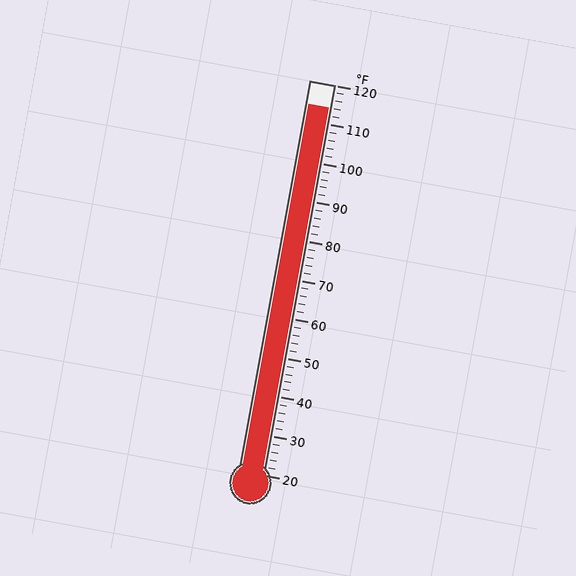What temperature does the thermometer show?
The thermometer shows approximately 114°F.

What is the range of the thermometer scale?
The thermometer scale ranges from 20°F to 120°F.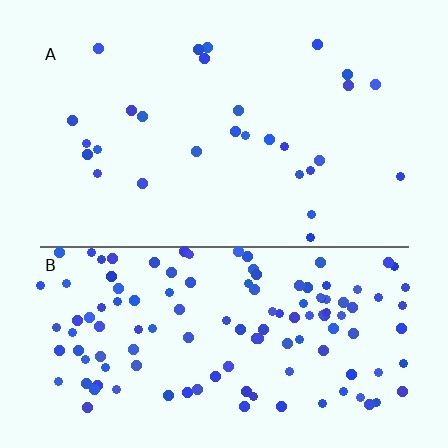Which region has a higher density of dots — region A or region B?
B (the bottom).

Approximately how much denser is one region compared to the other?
Approximately 4.5× — region B over region A.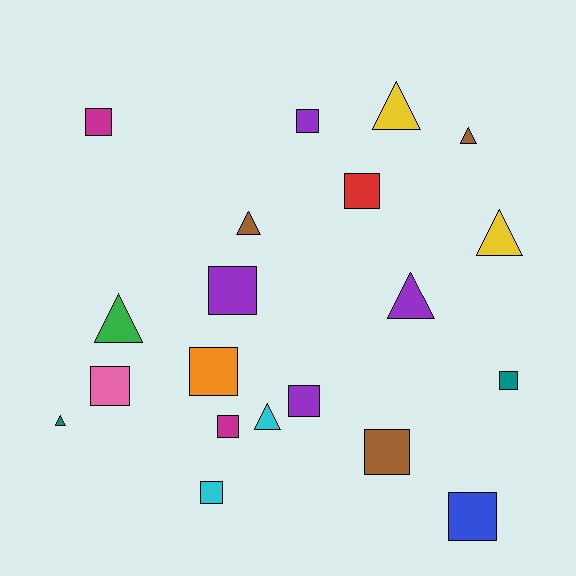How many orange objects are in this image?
There is 1 orange object.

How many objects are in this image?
There are 20 objects.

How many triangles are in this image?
There are 8 triangles.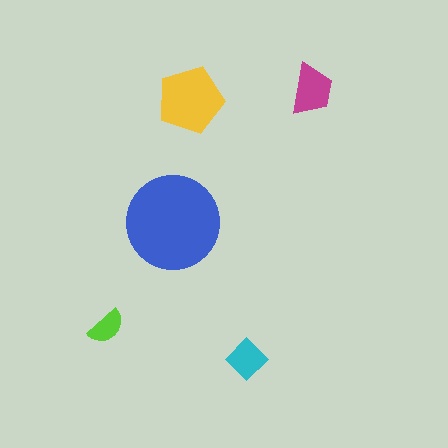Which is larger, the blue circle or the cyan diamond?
The blue circle.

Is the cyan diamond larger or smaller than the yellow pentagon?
Smaller.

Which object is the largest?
The blue circle.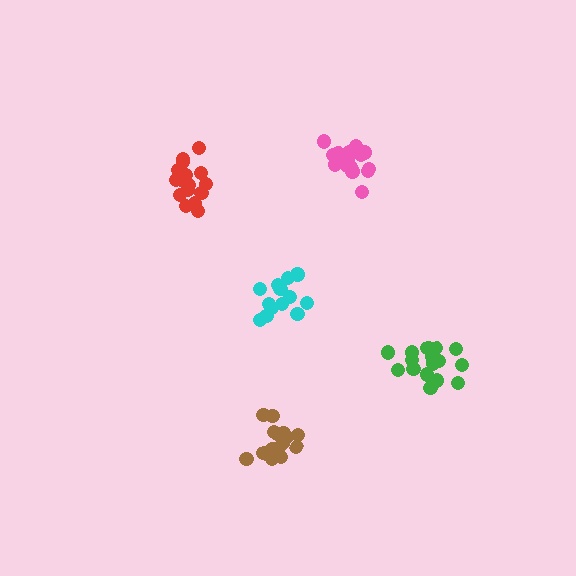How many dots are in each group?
Group 1: 14 dots, Group 2: 17 dots, Group 3: 16 dots, Group 4: 16 dots, Group 5: 16 dots (79 total).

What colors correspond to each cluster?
The clusters are colored: cyan, brown, red, green, pink.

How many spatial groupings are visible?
There are 5 spatial groupings.